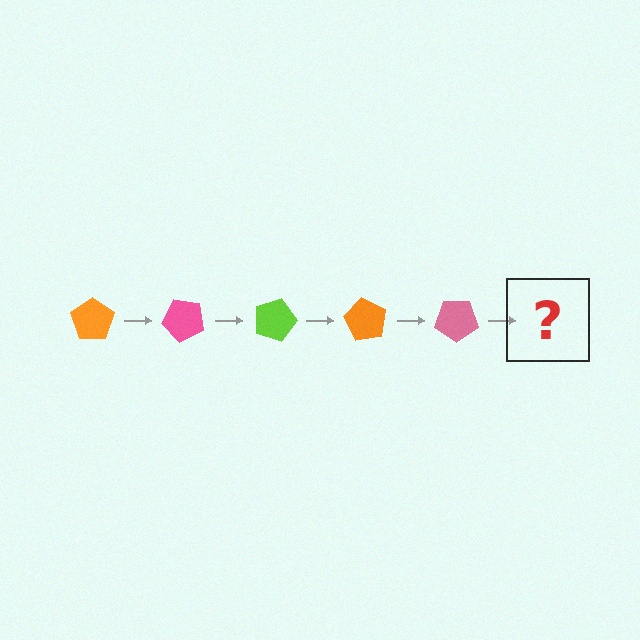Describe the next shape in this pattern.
It should be a lime pentagon, rotated 225 degrees from the start.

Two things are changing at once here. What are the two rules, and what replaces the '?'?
The two rules are that it rotates 45 degrees each step and the color cycles through orange, pink, and lime. The '?' should be a lime pentagon, rotated 225 degrees from the start.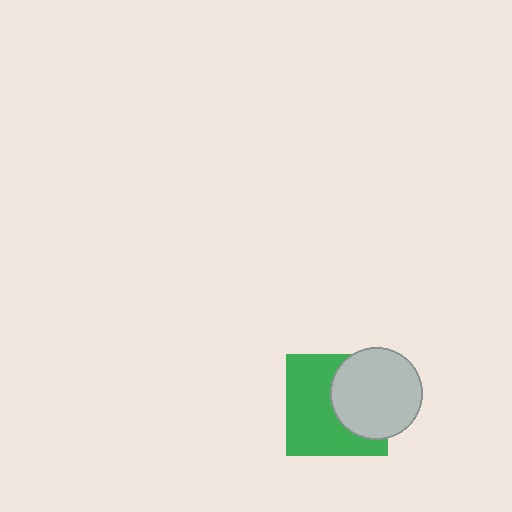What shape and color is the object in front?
The object in front is a light gray circle.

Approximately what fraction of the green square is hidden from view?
Roughly 41% of the green square is hidden behind the light gray circle.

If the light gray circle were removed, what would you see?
You would see the complete green square.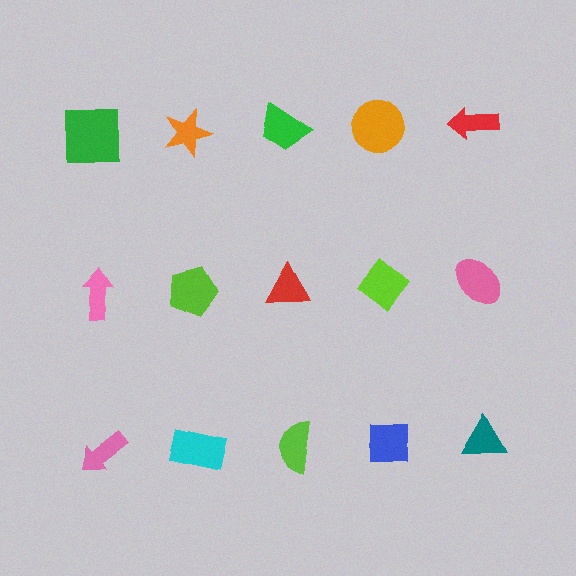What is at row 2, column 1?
A pink arrow.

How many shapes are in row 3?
5 shapes.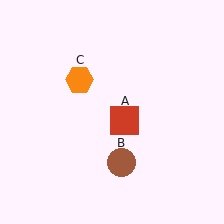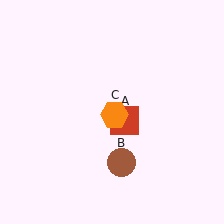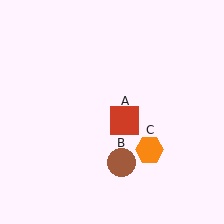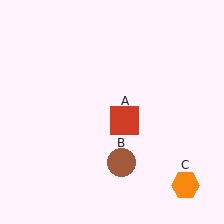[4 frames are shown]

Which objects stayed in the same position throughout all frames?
Red square (object A) and brown circle (object B) remained stationary.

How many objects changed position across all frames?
1 object changed position: orange hexagon (object C).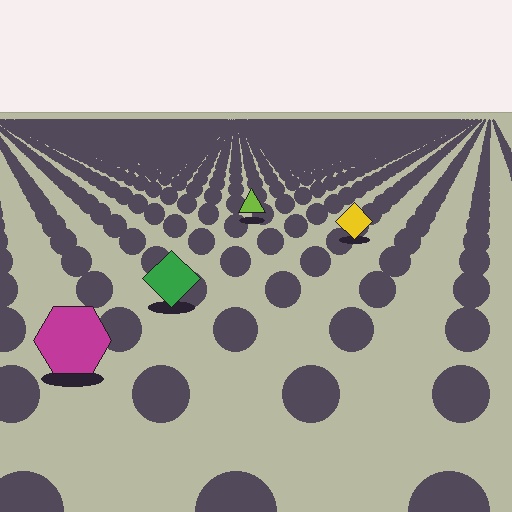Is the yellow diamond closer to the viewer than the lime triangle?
Yes. The yellow diamond is closer — you can tell from the texture gradient: the ground texture is coarser near it.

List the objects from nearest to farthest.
From nearest to farthest: the magenta hexagon, the green diamond, the yellow diamond, the lime triangle.